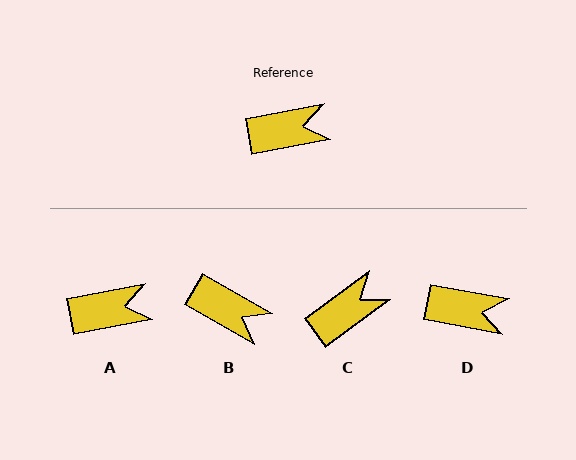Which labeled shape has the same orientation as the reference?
A.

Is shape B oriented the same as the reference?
No, it is off by about 41 degrees.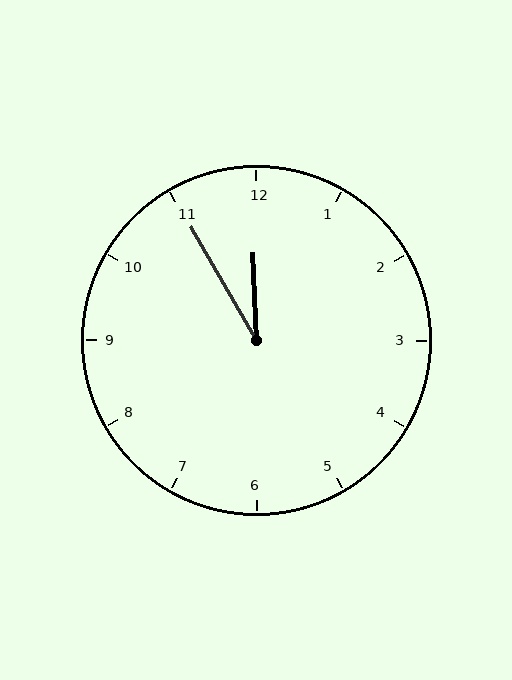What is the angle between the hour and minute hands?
Approximately 28 degrees.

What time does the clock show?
11:55.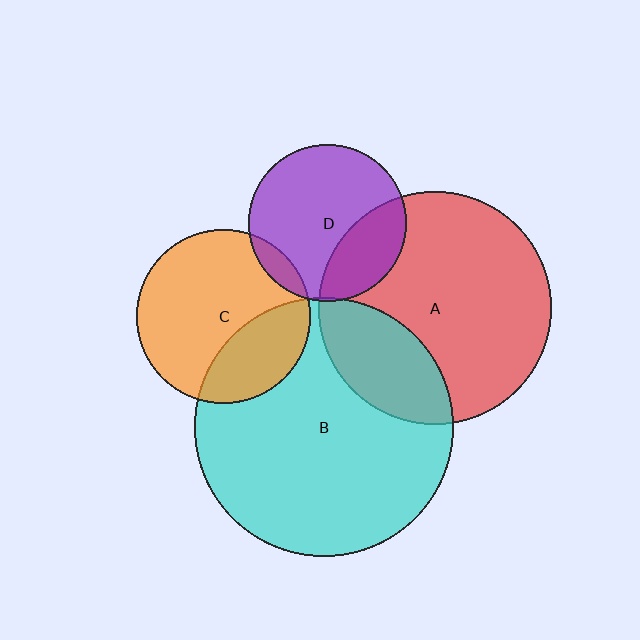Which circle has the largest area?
Circle B (cyan).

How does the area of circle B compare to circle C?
Approximately 2.2 times.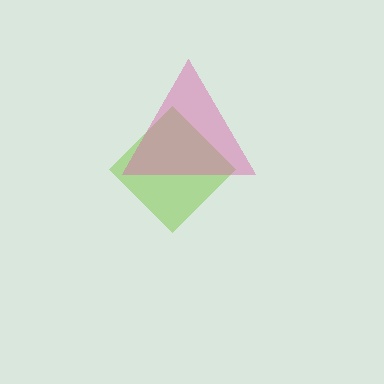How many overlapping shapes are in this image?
There are 2 overlapping shapes in the image.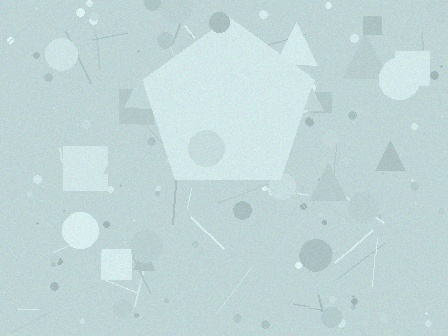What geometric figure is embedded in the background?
A pentagon is embedded in the background.